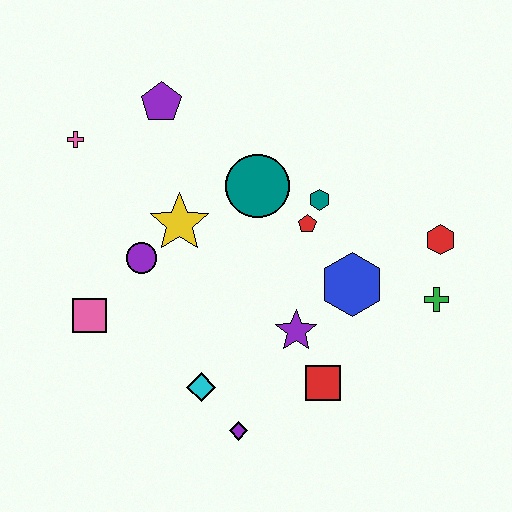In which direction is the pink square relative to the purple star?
The pink square is to the left of the purple star.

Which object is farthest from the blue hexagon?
The pink cross is farthest from the blue hexagon.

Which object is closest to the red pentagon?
The teal hexagon is closest to the red pentagon.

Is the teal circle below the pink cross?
Yes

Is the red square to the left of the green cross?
Yes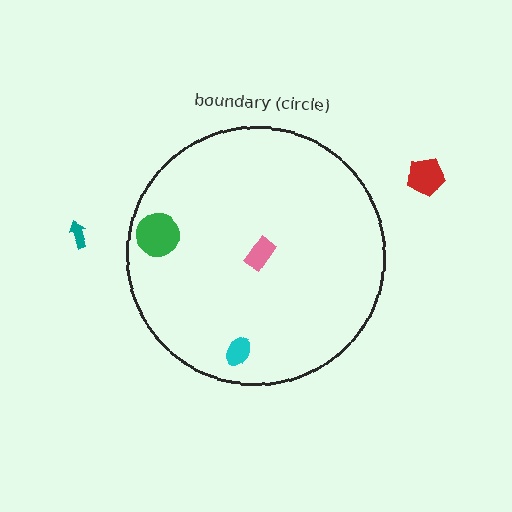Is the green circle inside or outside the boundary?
Inside.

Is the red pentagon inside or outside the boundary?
Outside.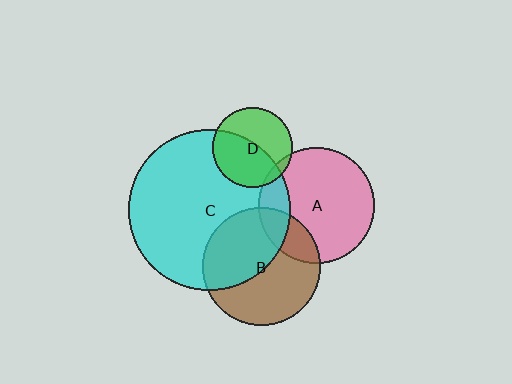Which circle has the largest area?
Circle C (cyan).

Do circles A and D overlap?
Yes.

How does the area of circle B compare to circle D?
Approximately 2.2 times.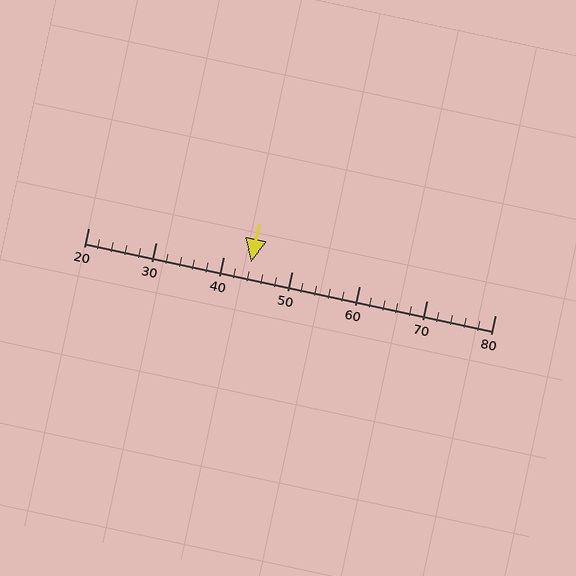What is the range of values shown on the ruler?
The ruler shows values from 20 to 80.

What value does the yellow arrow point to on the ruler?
The yellow arrow points to approximately 44.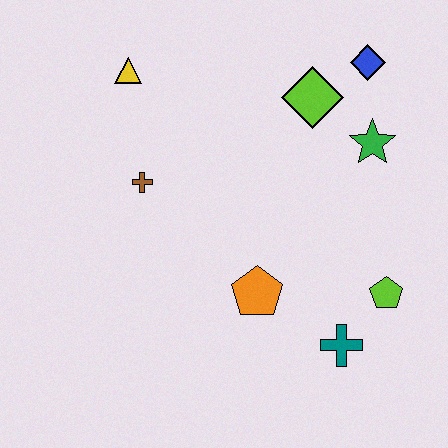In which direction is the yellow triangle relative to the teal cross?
The yellow triangle is above the teal cross.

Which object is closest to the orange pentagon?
The teal cross is closest to the orange pentagon.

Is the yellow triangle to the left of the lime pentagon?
Yes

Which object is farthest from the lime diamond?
The teal cross is farthest from the lime diamond.